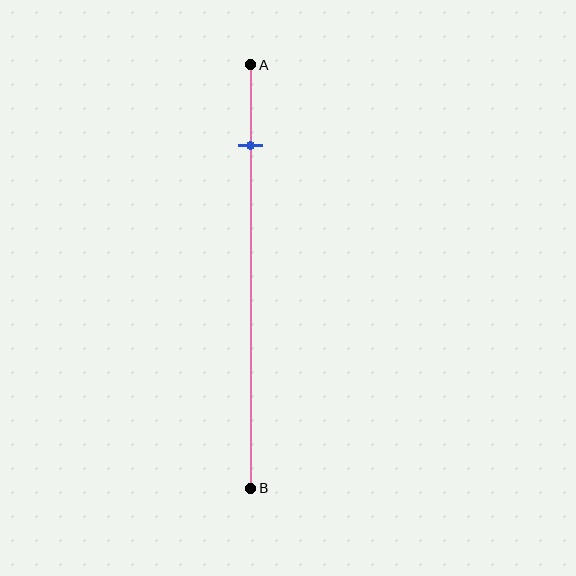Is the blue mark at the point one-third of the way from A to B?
No, the mark is at about 20% from A, not at the 33% one-third point.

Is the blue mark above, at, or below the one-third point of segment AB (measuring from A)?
The blue mark is above the one-third point of segment AB.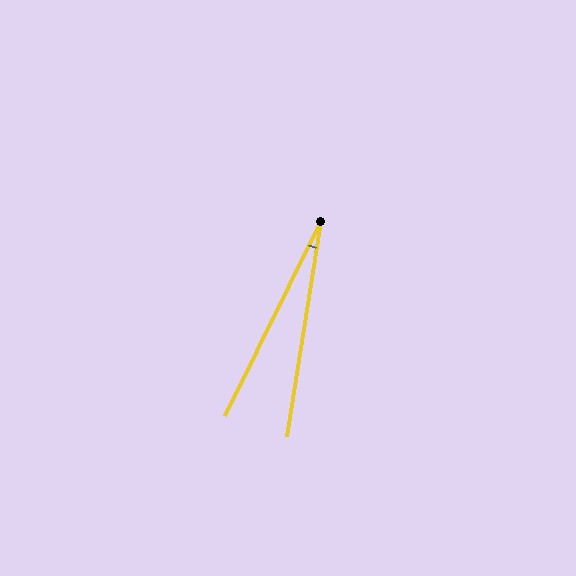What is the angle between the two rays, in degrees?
Approximately 17 degrees.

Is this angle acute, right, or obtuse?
It is acute.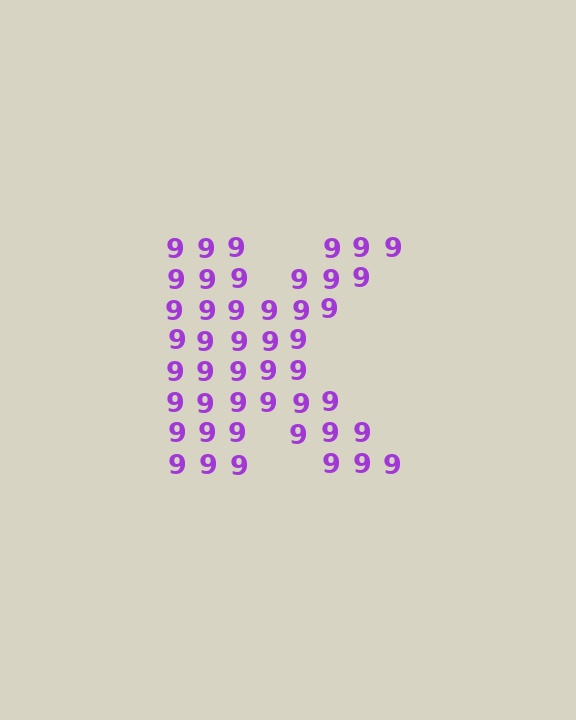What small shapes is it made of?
It is made of small digit 9's.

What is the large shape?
The large shape is the letter K.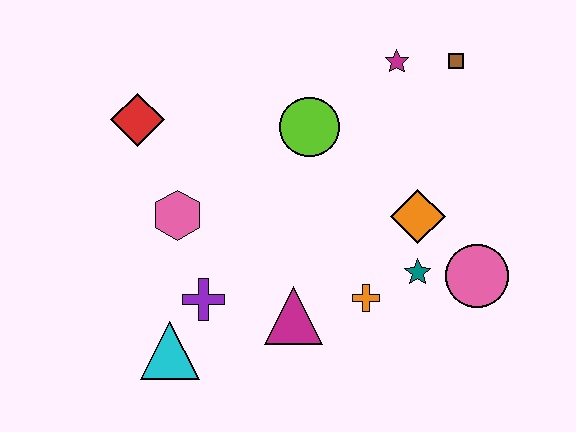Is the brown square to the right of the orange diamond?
Yes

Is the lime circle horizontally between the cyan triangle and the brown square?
Yes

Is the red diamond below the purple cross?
No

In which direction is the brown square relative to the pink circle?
The brown square is above the pink circle.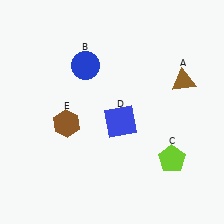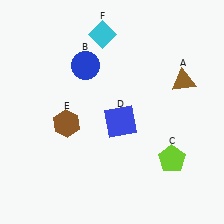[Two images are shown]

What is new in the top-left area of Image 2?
A cyan diamond (F) was added in the top-left area of Image 2.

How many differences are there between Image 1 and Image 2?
There is 1 difference between the two images.